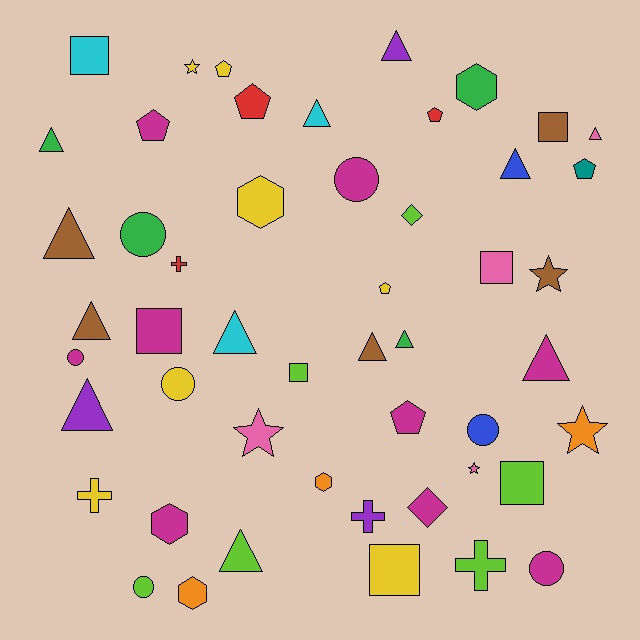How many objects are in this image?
There are 50 objects.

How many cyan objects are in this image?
There are 3 cyan objects.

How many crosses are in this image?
There are 4 crosses.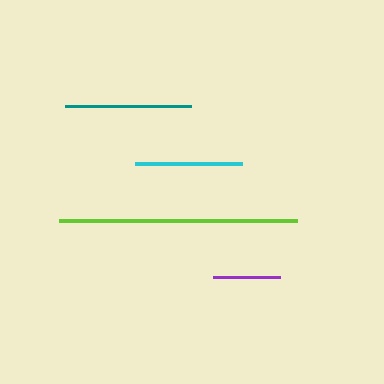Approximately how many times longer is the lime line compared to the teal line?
The lime line is approximately 1.9 times the length of the teal line.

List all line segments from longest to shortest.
From longest to shortest: lime, teal, cyan, purple.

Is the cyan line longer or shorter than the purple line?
The cyan line is longer than the purple line.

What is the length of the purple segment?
The purple segment is approximately 66 pixels long.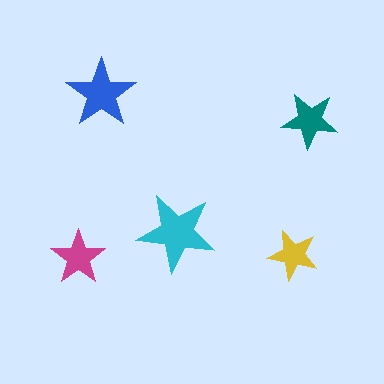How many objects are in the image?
There are 5 objects in the image.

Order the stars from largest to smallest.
the cyan one, the blue one, the teal one, the magenta one, the yellow one.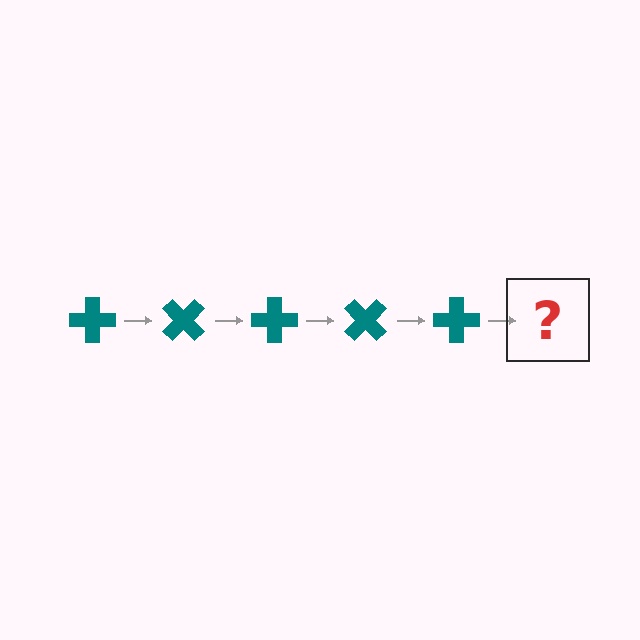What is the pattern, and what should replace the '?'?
The pattern is that the cross rotates 45 degrees each step. The '?' should be a teal cross rotated 225 degrees.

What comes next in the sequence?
The next element should be a teal cross rotated 225 degrees.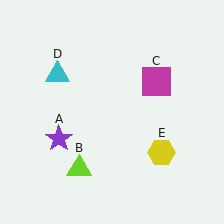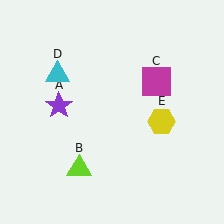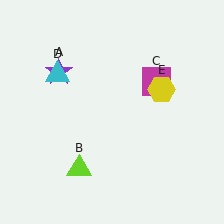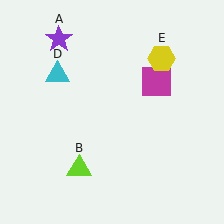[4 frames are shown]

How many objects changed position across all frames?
2 objects changed position: purple star (object A), yellow hexagon (object E).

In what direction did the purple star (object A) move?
The purple star (object A) moved up.